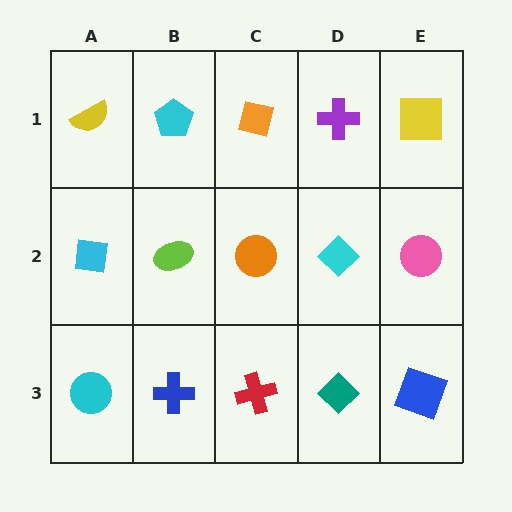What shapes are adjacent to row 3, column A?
A cyan square (row 2, column A), a blue cross (row 3, column B).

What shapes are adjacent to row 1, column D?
A cyan diamond (row 2, column D), an orange square (row 1, column C), a yellow square (row 1, column E).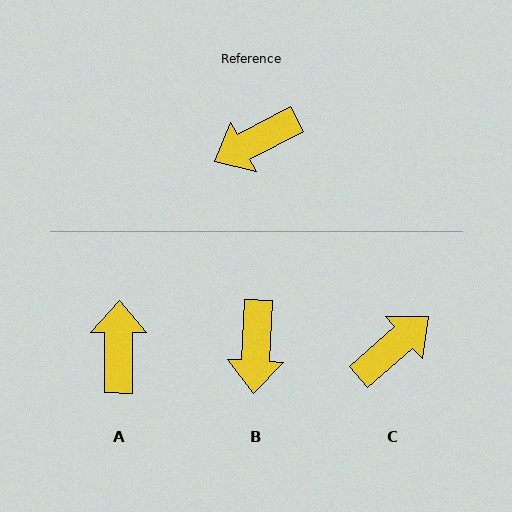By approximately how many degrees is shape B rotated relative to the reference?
Approximately 60 degrees counter-clockwise.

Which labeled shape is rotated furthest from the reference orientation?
C, about 166 degrees away.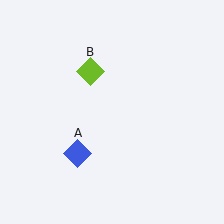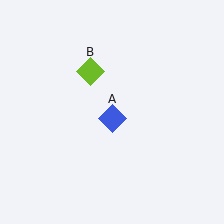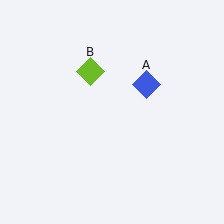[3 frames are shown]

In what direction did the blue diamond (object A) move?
The blue diamond (object A) moved up and to the right.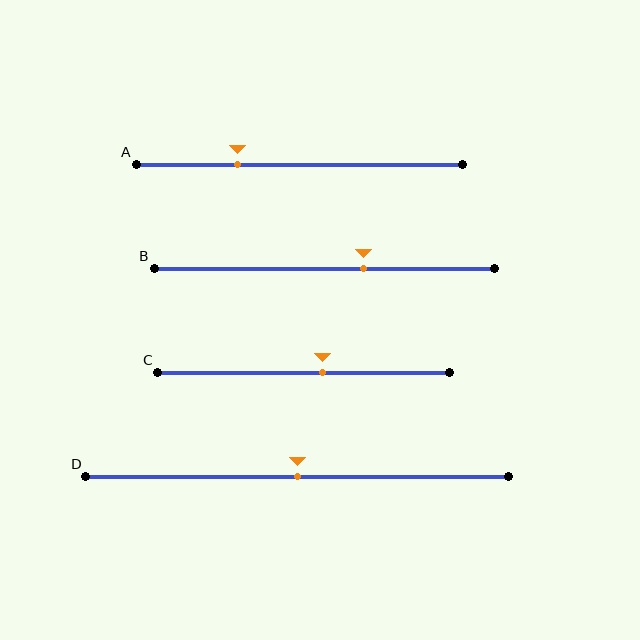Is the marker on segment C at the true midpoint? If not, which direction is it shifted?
No, the marker on segment C is shifted to the right by about 6% of the segment length.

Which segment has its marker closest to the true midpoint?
Segment D has its marker closest to the true midpoint.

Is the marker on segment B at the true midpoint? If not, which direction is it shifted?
No, the marker on segment B is shifted to the right by about 12% of the segment length.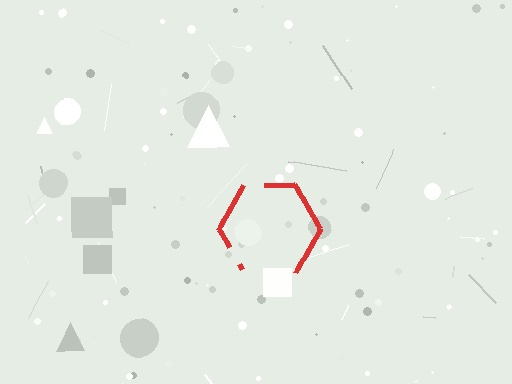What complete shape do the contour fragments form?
The contour fragments form a hexagon.